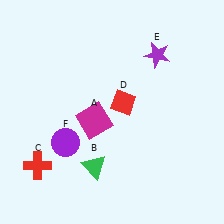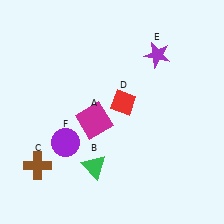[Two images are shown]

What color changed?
The cross (C) changed from red in Image 1 to brown in Image 2.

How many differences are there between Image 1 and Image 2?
There is 1 difference between the two images.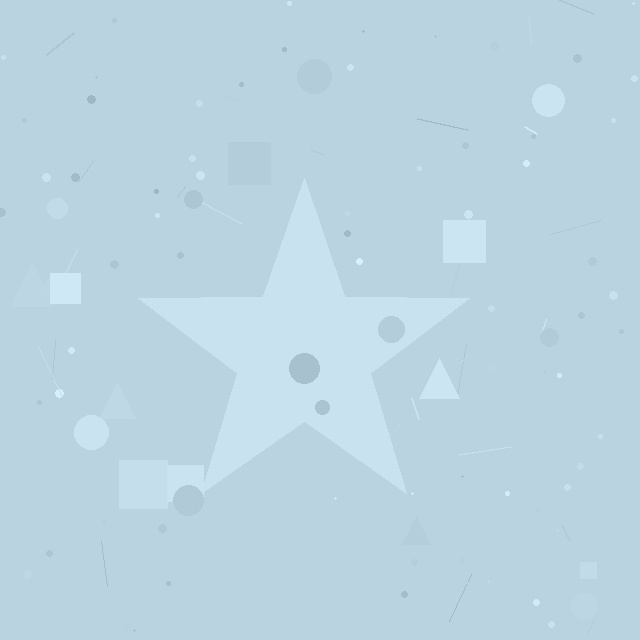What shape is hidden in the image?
A star is hidden in the image.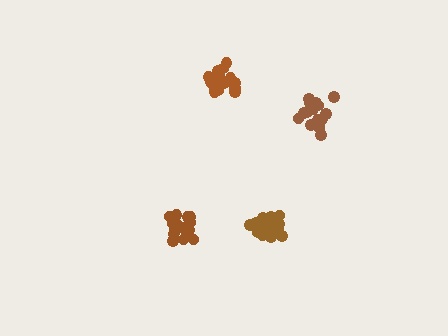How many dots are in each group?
Group 1: 16 dots, Group 2: 20 dots, Group 3: 18 dots, Group 4: 19 dots (73 total).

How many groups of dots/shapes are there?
There are 4 groups.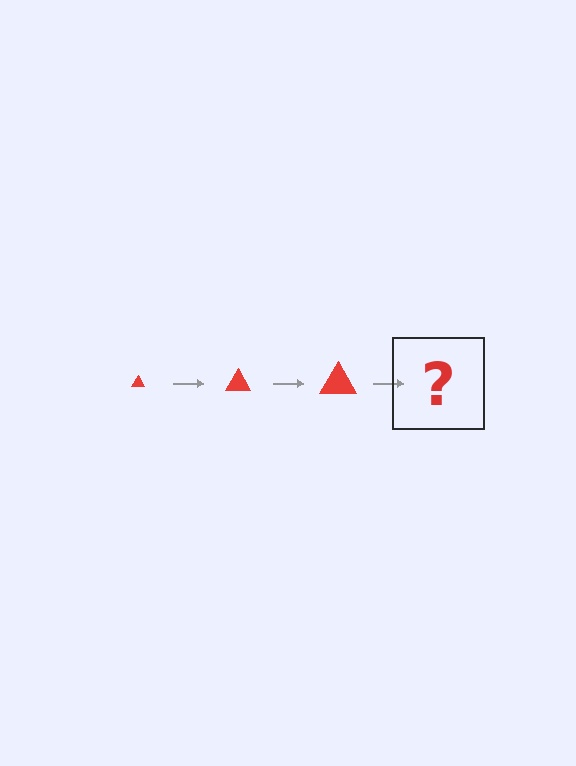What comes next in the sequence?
The next element should be a red triangle, larger than the previous one.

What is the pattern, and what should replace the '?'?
The pattern is that the triangle gets progressively larger each step. The '?' should be a red triangle, larger than the previous one.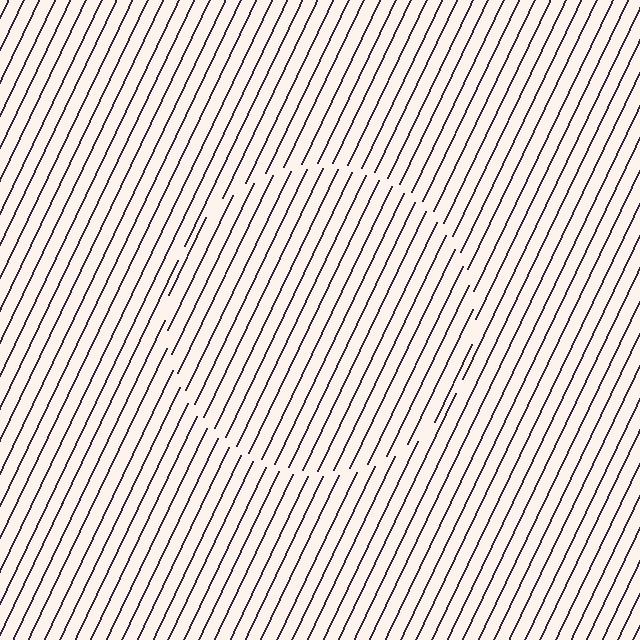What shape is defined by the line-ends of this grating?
An illusory circle. The interior of the shape contains the same grating, shifted by half a period — the contour is defined by the phase discontinuity where line-ends from the inner and outer gratings abut.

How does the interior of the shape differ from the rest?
The interior of the shape contains the same grating, shifted by half a period — the contour is defined by the phase discontinuity where line-ends from the inner and outer gratings abut.